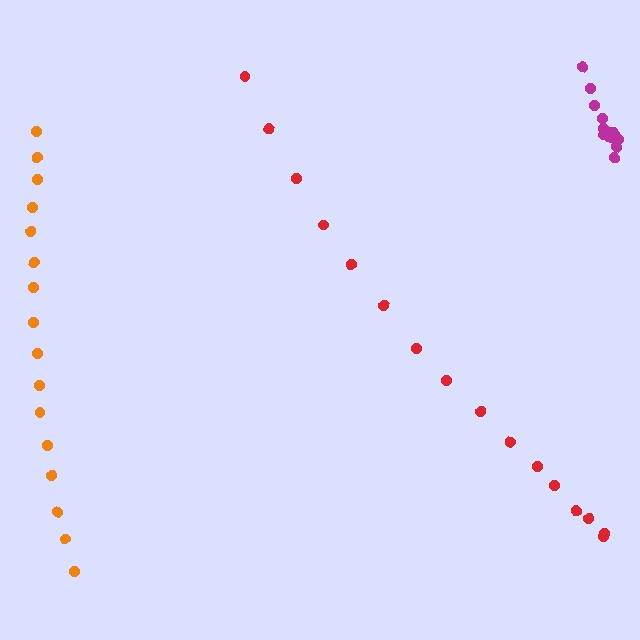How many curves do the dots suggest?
There are 3 distinct paths.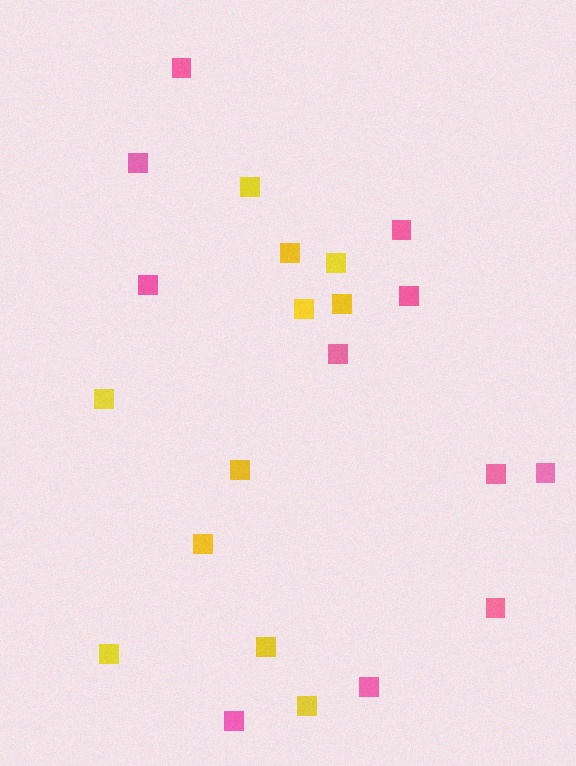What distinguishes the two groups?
There are 2 groups: one group of pink squares (11) and one group of yellow squares (11).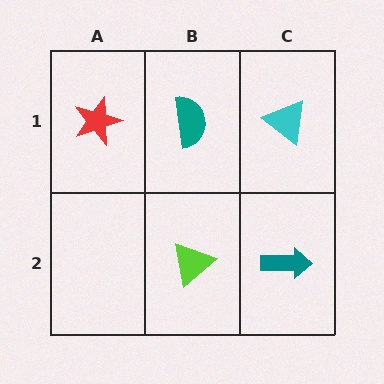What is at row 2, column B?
A lime triangle.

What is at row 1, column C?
A cyan triangle.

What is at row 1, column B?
A teal semicircle.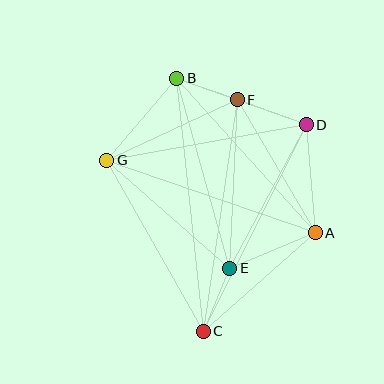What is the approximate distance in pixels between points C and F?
The distance between C and F is approximately 234 pixels.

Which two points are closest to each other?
Points B and F are closest to each other.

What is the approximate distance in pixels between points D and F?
The distance between D and F is approximately 73 pixels.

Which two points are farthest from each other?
Points B and C are farthest from each other.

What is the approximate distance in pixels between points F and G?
The distance between F and G is approximately 144 pixels.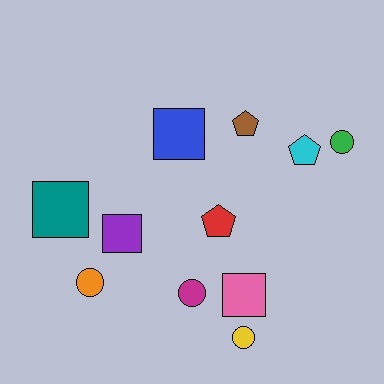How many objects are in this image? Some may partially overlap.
There are 11 objects.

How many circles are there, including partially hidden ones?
There are 4 circles.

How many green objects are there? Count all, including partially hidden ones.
There is 1 green object.